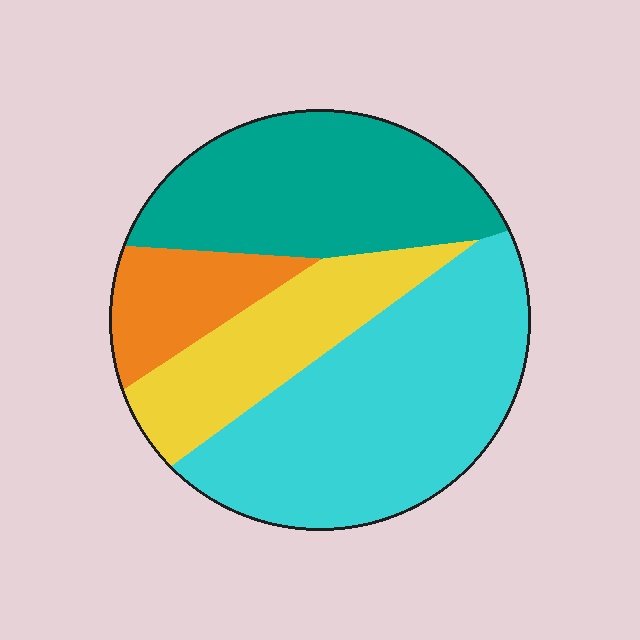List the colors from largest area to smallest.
From largest to smallest: cyan, teal, yellow, orange.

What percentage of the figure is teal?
Teal covers about 30% of the figure.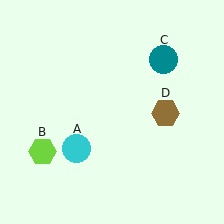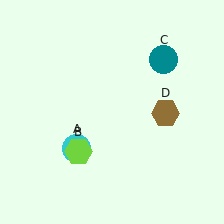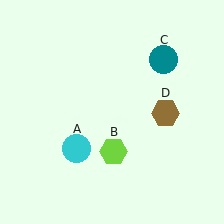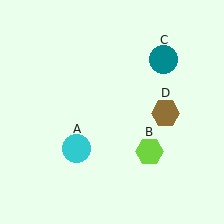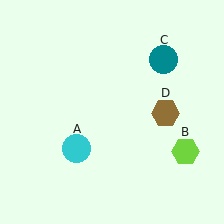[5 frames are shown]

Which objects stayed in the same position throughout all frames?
Cyan circle (object A) and teal circle (object C) and brown hexagon (object D) remained stationary.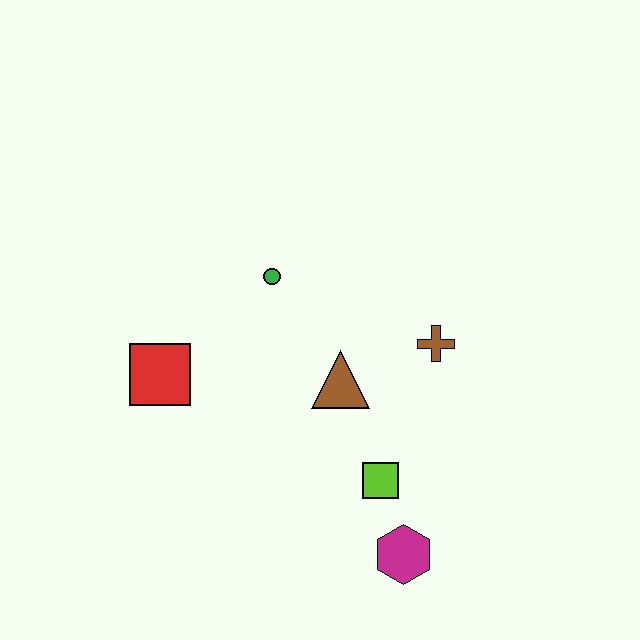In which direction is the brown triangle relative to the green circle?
The brown triangle is below the green circle.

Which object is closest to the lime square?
The magenta hexagon is closest to the lime square.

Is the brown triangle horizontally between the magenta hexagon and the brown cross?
No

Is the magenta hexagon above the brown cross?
No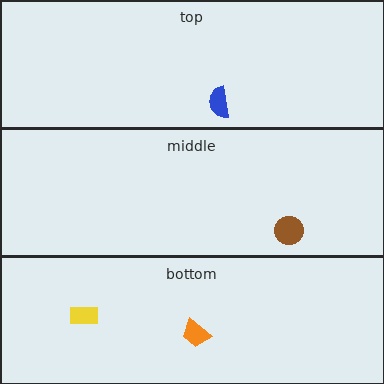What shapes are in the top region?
The blue semicircle.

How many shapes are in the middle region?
1.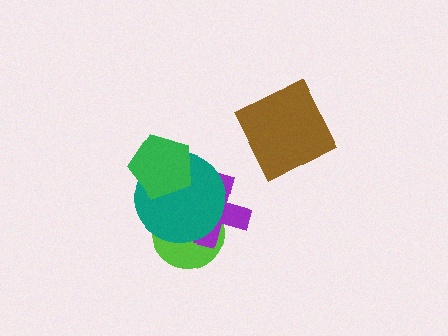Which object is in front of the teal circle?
The green pentagon is in front of the teal circle.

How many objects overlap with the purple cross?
2 objects overlap with the purple cross.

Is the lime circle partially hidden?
Yes, it is partially covered by another shape.